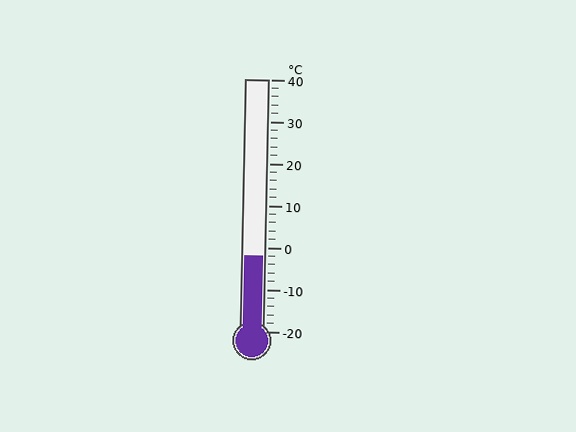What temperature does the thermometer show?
The thermometer shows approximately -2°C.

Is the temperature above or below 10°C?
The temperature is below 10°C.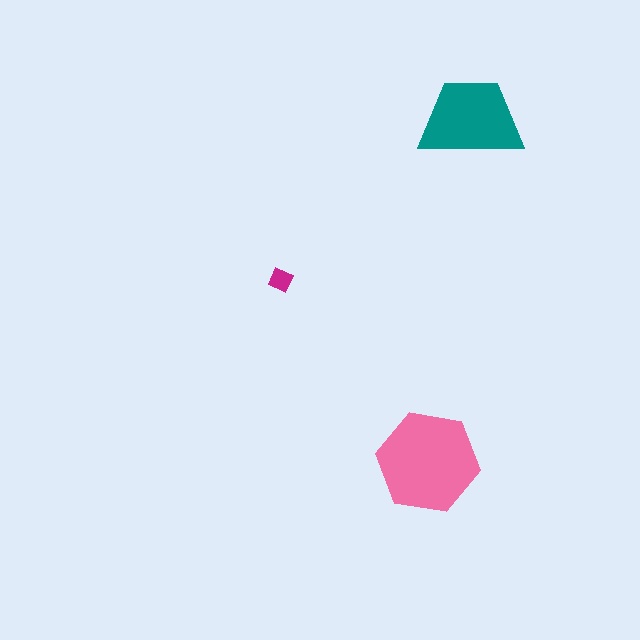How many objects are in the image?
There are 3 objects in the image.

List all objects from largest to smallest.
The pink hexagon, the teal trapezoid, the magenta diamond.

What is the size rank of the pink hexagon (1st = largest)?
1st.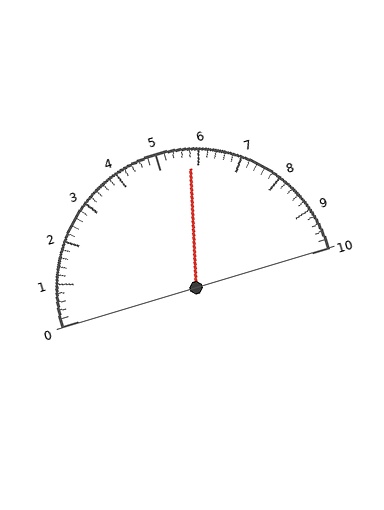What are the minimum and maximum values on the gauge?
The gauge ranges from 0 to 10.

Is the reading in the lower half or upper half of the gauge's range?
The reading is in the upper half of the range (0 to 10).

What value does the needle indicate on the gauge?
The needle indicates approximately 5.8.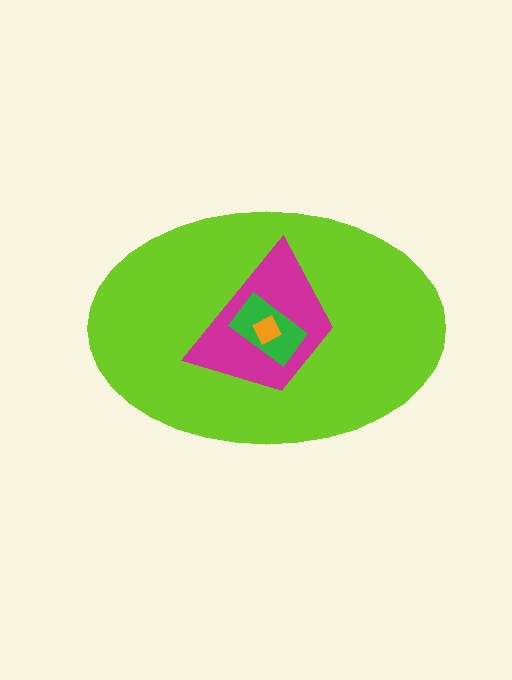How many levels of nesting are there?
4.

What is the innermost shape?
The orange diamond.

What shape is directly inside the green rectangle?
The orange diamond.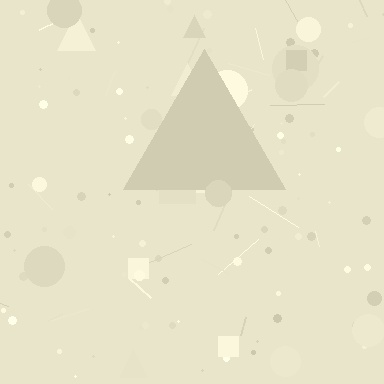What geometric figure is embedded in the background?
A triangle is embedded in the background.